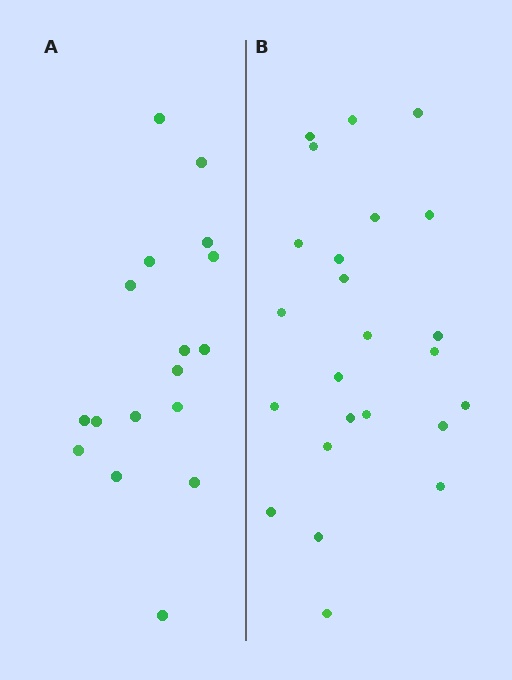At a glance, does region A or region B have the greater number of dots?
Region B (the right region) has more dots.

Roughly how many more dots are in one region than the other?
Region B has roughly 8 or so more dots than region A.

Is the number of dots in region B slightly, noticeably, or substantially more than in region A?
Region B has noticeably more, but not dramatically so. The ratio is roughly 1.4 to 1.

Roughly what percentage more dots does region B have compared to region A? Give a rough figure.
About 40% more.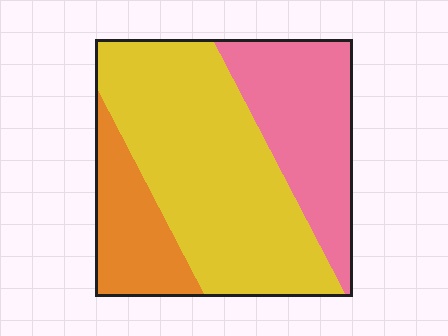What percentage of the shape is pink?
Pink covers roughly 30% of the shape.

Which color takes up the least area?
Orange, at roughly 20%.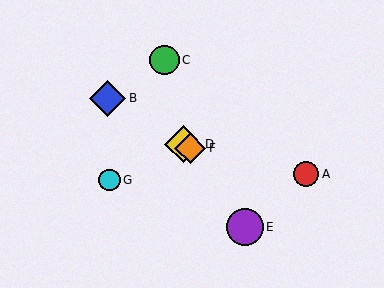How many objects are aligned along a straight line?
3 objects (B, D, F) are aligned along a straight line.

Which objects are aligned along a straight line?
Objects B, D, F are aligned along a straight line.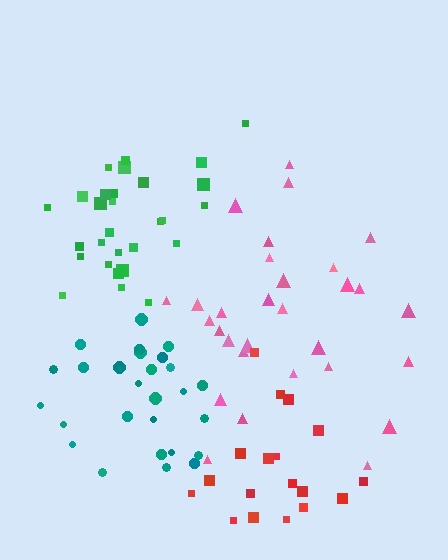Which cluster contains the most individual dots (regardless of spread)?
Pink (30).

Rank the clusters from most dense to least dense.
green, teal, red, pink.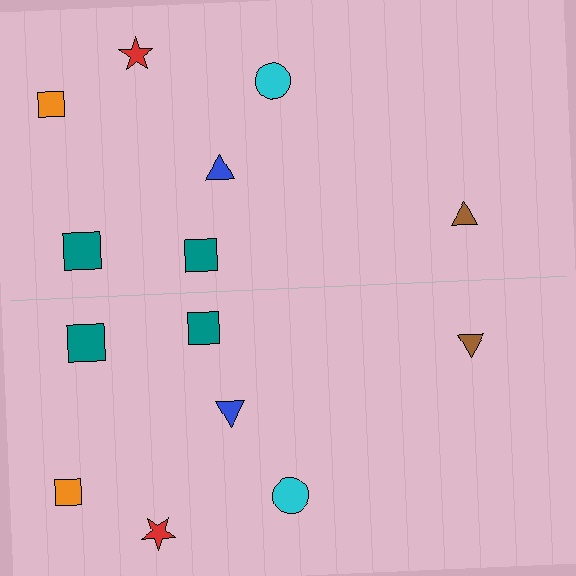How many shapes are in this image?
There are 14 shapes in this image.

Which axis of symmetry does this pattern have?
The pattern has a horizontal axis of symmetry running through the center of the image.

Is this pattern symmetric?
Yes, this pattern has bilateral (reflection) symmetry.